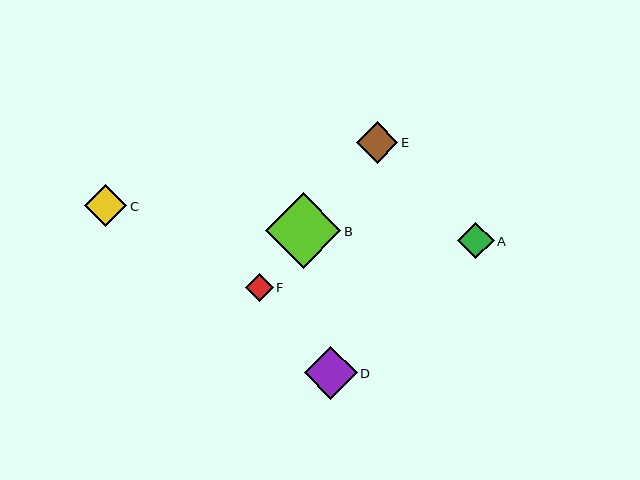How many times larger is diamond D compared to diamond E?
Diamond D is approximately 1.3 times the size of diamond E.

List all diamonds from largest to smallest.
From largest to smallest: B, D, C, E, A, F.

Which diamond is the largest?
Diamond B is the largest with a size of approximately 75 pixels.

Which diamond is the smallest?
Diamond F is the smallest with a size of approximately 28 pixels.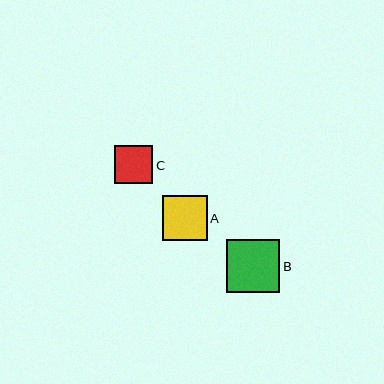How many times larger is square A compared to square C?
Square A is approximately 1.2 times the size of square C.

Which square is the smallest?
Square C is the smallest with a size of approximately 38 pixels.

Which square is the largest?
Square B is the largest with a size of approximately 53 pixels.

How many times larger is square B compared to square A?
Square B is approximately 1.2 times the size of square A.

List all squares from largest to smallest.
From largest to smallest: B, A, C.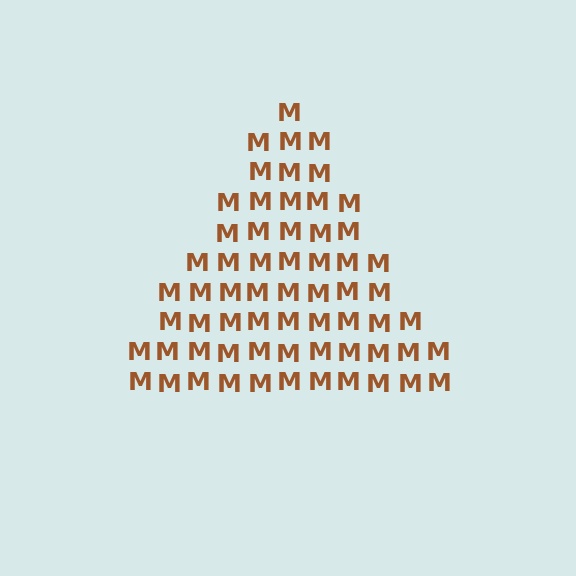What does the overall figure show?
The overall figure shows a triangle.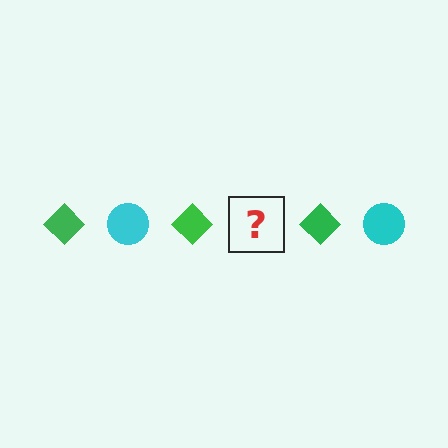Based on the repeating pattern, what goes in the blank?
The blank should be a cyan circle.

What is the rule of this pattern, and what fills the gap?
The rule is that the pattern alternates between green diamond and cyan circle. The gap should be filled with a cyan circle.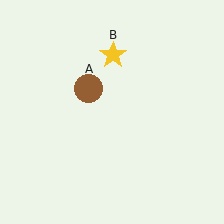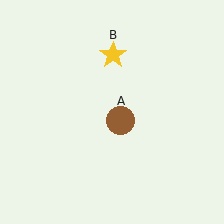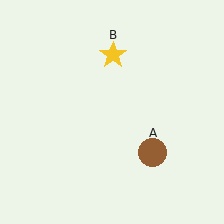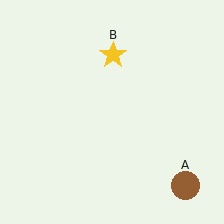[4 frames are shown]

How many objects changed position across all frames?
1 object changed position: brown circle (object A).